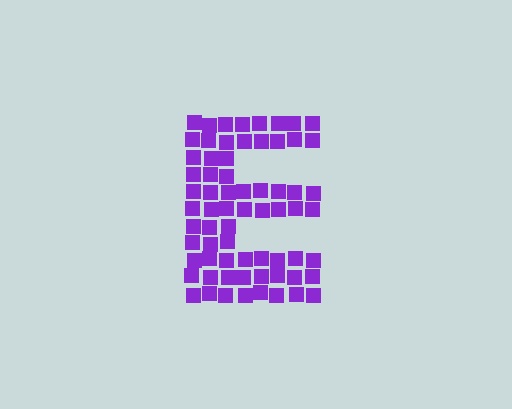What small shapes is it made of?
It is made of small squares.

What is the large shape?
The large shape is the letter E.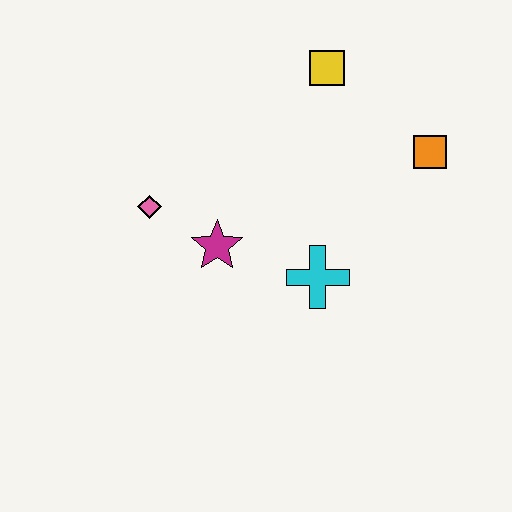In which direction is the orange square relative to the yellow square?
The orange square is to the right of the yellow square.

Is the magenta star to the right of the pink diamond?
Yes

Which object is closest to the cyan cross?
The magenta star is closest to the cyan cross.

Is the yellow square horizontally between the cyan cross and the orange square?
Yes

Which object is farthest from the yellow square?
The pink diamond is farthest from the yellow square.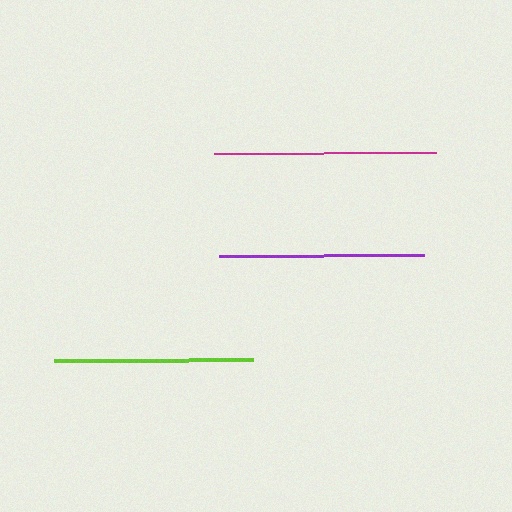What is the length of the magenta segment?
The magenta segment is approximately 222 pixels long.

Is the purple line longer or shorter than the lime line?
The purple line is longer than the lime line.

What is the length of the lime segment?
The lime segment is approximately 199 pixels long.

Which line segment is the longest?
The magenta line is the longest at approximately 222 pixels.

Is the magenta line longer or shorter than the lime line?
The magenta line is longer than the lime line.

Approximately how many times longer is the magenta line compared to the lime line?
The magenta line is approximately 1.1 times the length of the lime line.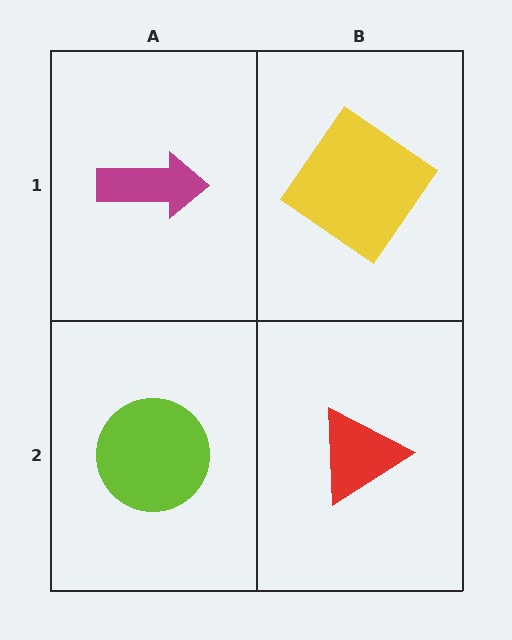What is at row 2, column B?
A red triangle.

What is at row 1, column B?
A yellow diamond.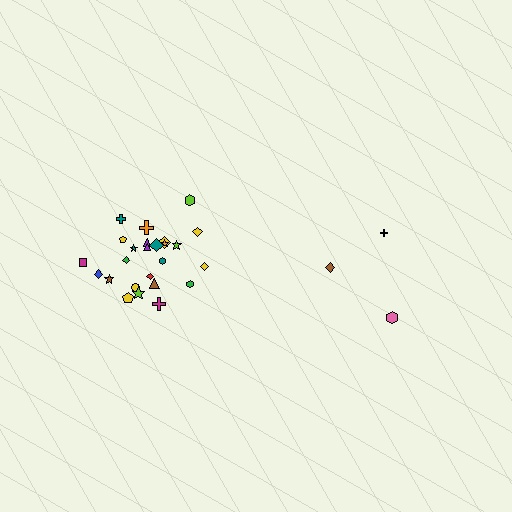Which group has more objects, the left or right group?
The left group.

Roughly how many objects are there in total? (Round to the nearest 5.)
Roughly 30 objects in total.